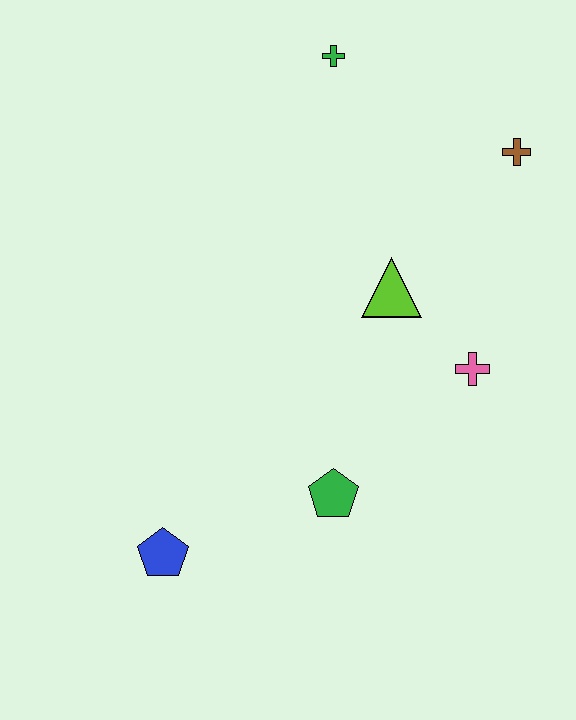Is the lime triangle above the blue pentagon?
Yes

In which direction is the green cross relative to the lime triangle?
The green cross is above the lime triangle.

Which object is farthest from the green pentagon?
The green cross is farthest from the green pentagon.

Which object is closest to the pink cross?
The lime triangle is closest to the pink cross.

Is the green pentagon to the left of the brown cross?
Yes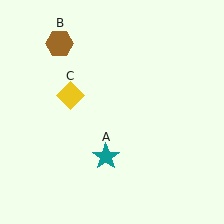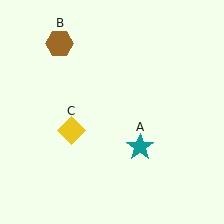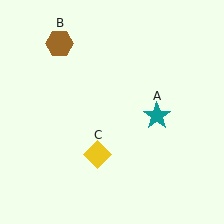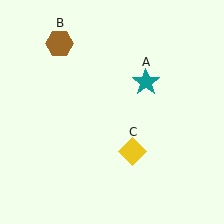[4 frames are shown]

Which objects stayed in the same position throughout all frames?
Brown hexagon (object B) remained stationary.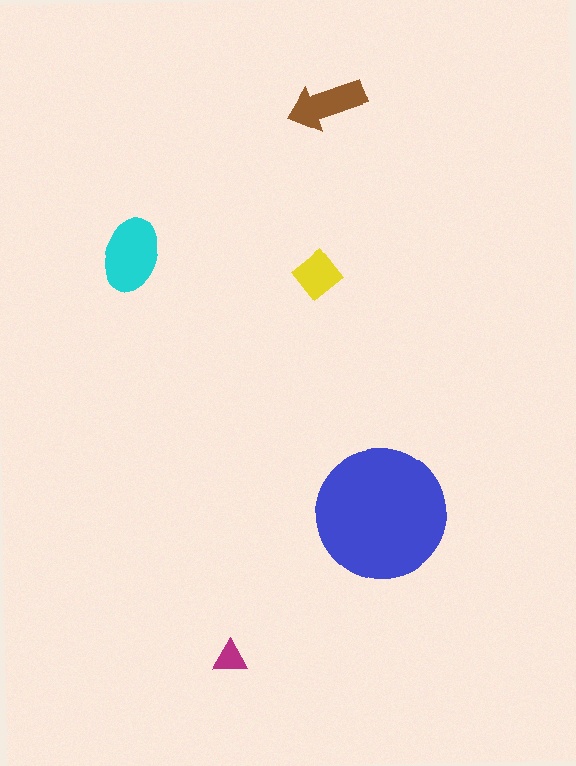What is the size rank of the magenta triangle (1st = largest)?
5th.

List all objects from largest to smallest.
The blue circle, the cyan ellipse, the brown arrow, the yellow diamond, the magenta triangle.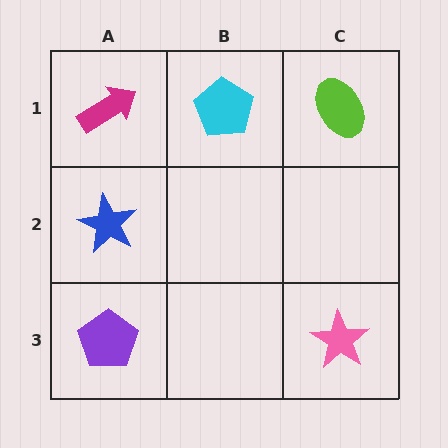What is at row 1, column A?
A magenta arrow.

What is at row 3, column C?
A pink star.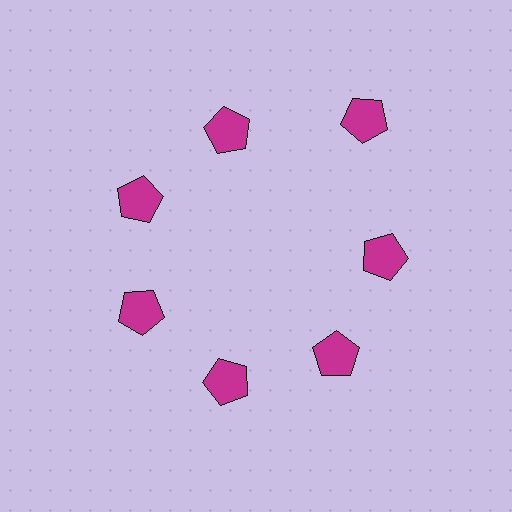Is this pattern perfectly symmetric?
No. The 7 magenta pentagons are arranged in a ring, but one element near the 1 o'clock position is pushed outward from the center, breaking the 7-fold rotational symmetry.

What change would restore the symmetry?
The symmetry would be restored by moving it inward, back onto the ring so that all 7 pentagons sit at equal angles and equal distance from the center.